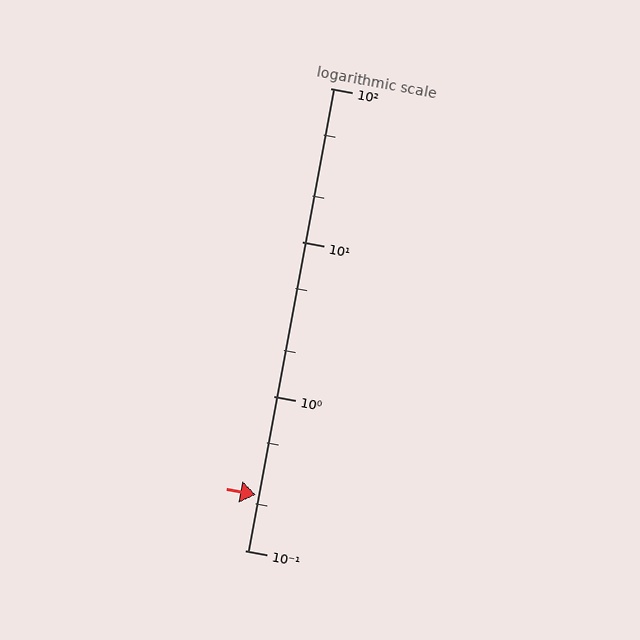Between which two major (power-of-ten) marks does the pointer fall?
The pointer is between 0.1 and 1.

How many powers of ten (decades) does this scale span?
The scale spans 3 decades, from 0.1 to 100.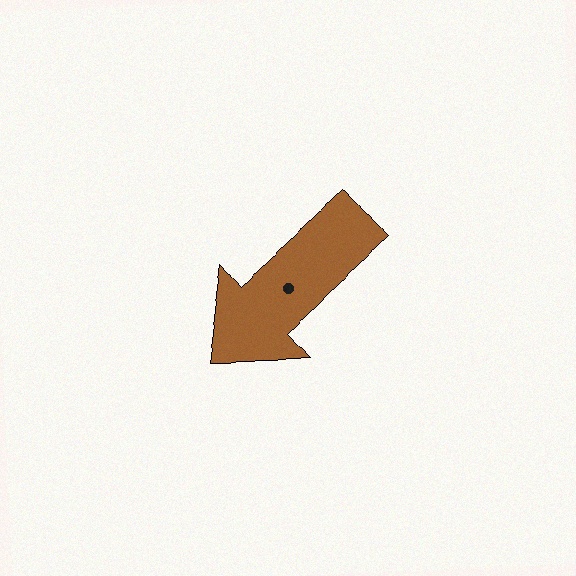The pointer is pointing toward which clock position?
Roughly 8 o'clock.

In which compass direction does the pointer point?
Southwest.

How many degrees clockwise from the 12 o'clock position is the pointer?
Approximately 228 degrees.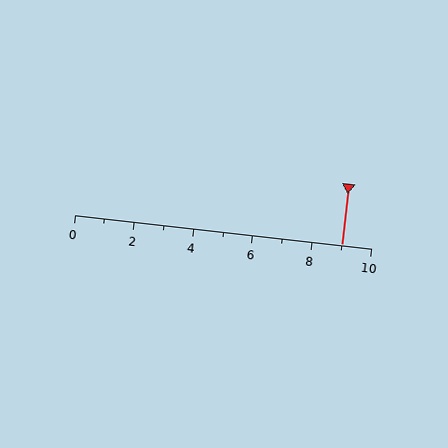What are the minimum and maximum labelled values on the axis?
The axis runs from 0 to 10.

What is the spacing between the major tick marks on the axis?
The major ticks are spaced 2 apart.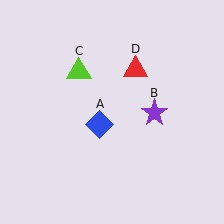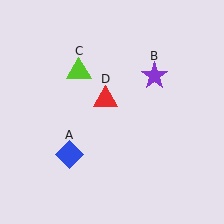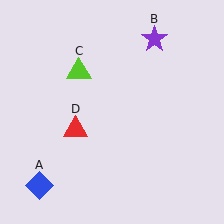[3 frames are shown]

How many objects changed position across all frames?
3 objects changed position: blue diamond (object A), purple star (object B), red triangle (object D).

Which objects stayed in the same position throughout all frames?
Lime triangle (object C) remained stationary.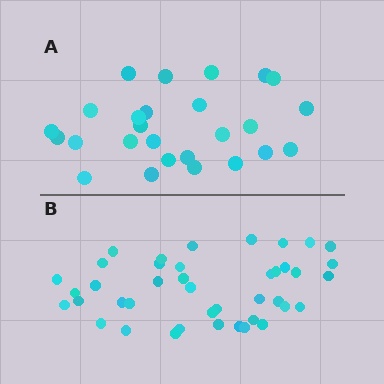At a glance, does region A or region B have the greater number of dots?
Region B (the bottom region) has more dots.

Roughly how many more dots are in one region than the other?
Region B has approximately 15 more dots than region A.